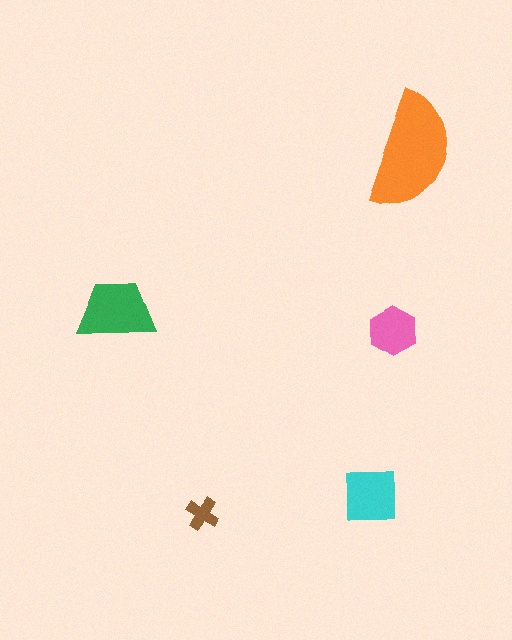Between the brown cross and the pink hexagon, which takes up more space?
The pink hexagon.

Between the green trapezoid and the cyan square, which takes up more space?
The green trapezoid.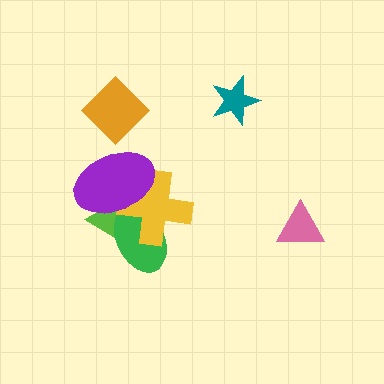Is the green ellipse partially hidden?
Yes, it is partially covered by another shape.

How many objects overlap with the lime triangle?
3 objects overlap with the lime triangle.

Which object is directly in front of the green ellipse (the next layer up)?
The yellow cross is directly in front of the green ellipse.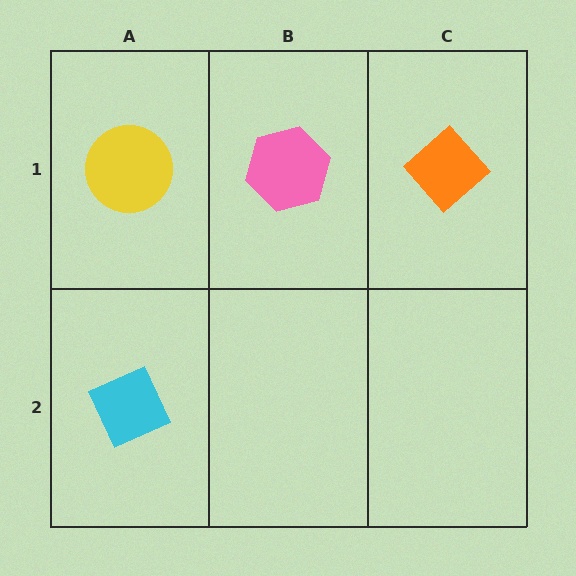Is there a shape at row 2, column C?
No, that cell is empty.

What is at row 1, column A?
A yellow circle.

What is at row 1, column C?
An orange diamond.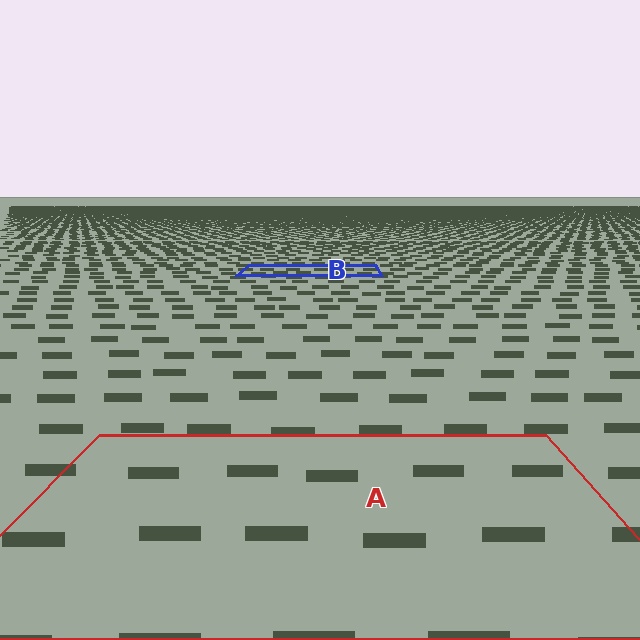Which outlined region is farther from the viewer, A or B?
Region B is farther from the viewer — the texture elements inside it appear smaller and more densely packed.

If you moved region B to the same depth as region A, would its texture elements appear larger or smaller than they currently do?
They would appear larger. At a closer depth, the same texture elements are projected at a bigger on-screen size.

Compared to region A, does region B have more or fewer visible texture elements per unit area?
Region B has more texture elements per unit area — they are packed more densely because it is farther away.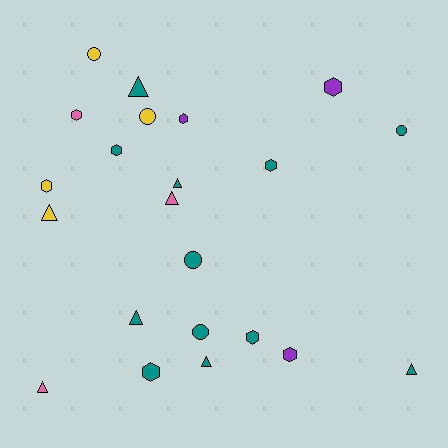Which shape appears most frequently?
Hexagon, with 9 objects.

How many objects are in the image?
There are 22 objects.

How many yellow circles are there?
There are 2 yellow circles.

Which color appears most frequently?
Teal, with 12 objects.